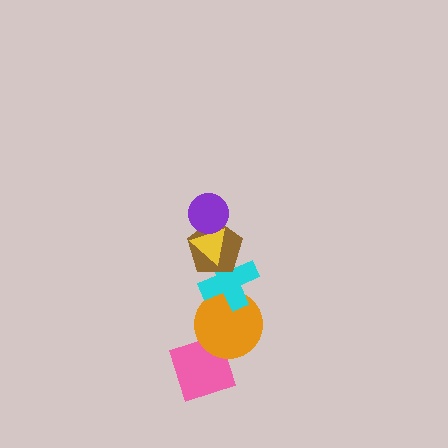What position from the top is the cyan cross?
The cyan cross is 4th from the top.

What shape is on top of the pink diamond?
The orange circle is on top of the pink diamond.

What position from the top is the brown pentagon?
The brown pentagon is 3rd from the top.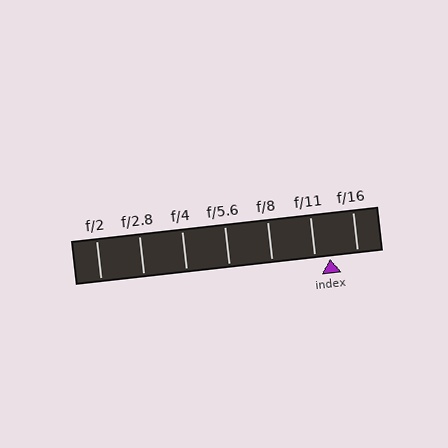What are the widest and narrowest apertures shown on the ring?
The widest aperture shown is f/2 and the narrowest is f/16.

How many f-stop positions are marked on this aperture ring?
There are 7 f-stop positions marked.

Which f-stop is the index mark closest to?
The index mark is closest to f/11.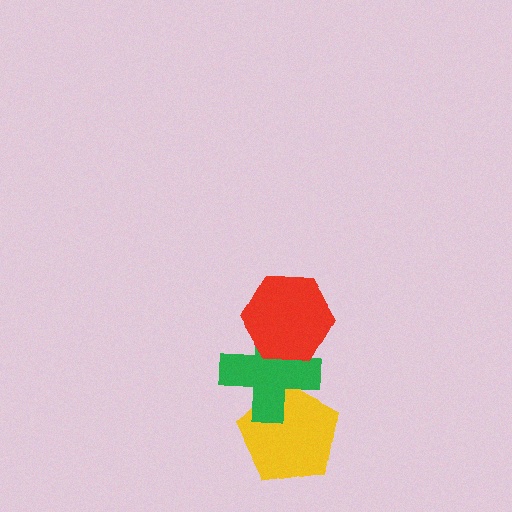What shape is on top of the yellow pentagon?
The green cross is on top of the yellow pentagon.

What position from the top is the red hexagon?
The red hexagon is 1st from the top.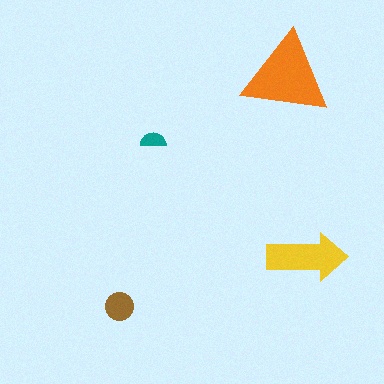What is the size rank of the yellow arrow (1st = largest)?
2nd.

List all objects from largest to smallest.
The orange triangle, the yellow arrow, the brown circle, the teal semicircle.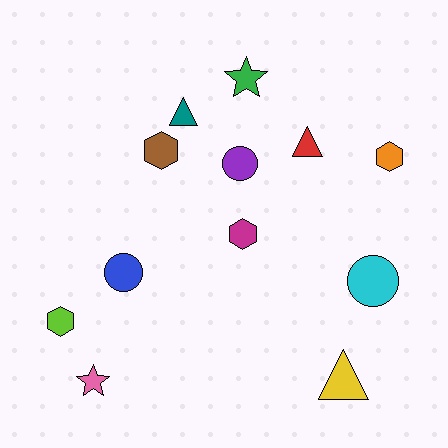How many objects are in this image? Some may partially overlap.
There are 12 objects.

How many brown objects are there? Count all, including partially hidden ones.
There is 1 brown object.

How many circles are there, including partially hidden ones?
There are 3 circles.